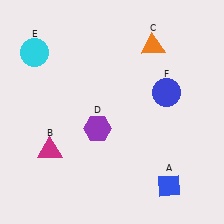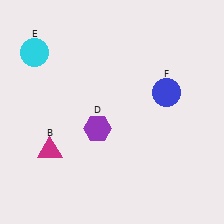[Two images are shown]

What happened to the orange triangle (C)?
The orange triangle (C) was removed in Image 2. It was in the top-right area of Image 1.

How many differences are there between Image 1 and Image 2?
There are 2 differences between the two images.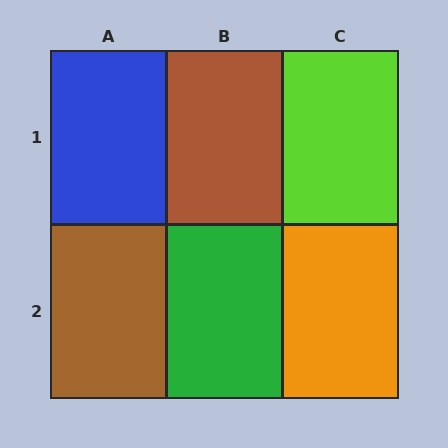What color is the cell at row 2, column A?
Brown.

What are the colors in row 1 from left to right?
Blue, brown, lime.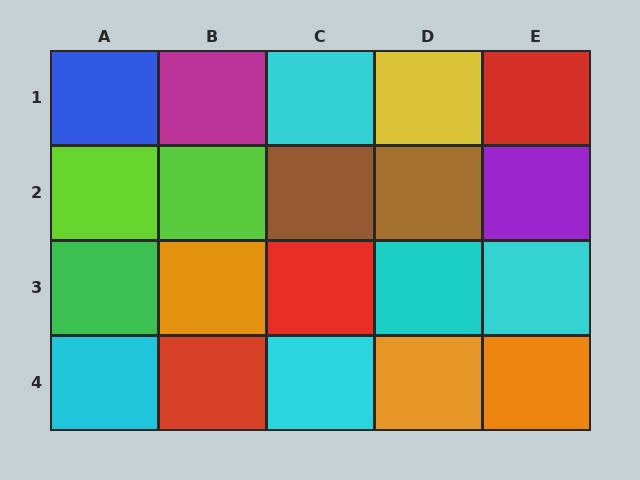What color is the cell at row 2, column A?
Lime.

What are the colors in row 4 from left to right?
Cyan, red, cyan, orange, orange.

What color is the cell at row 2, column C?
Brown.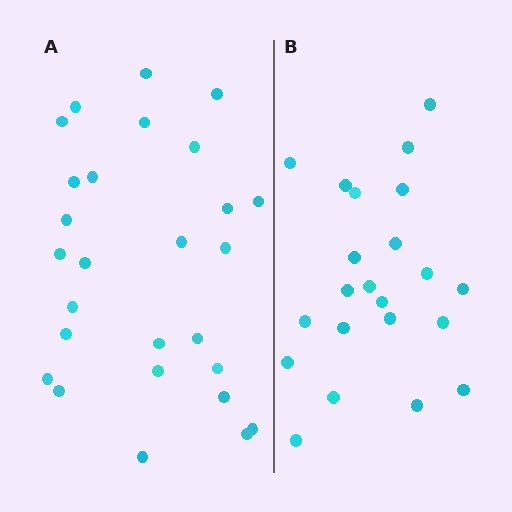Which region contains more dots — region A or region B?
Region A (the left region) has more dots.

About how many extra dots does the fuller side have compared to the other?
Region A has about 5 more dots than region B.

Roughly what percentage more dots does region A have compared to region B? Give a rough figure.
About 25% more.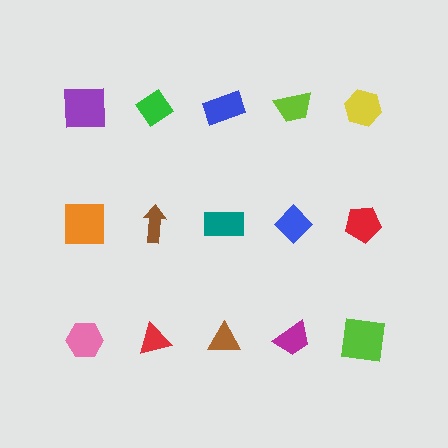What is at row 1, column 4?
A lime trapezoid.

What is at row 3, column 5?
A lime square.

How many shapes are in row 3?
5 shapes.